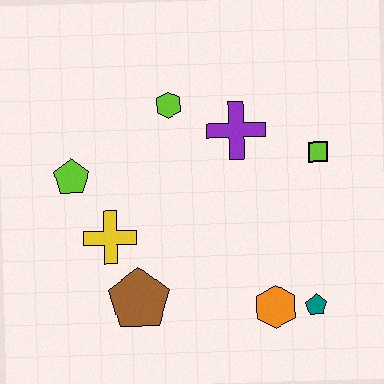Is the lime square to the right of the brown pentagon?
Yes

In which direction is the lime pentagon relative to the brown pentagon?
The lime pentagon is above the brown pentagon.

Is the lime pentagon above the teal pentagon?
Yes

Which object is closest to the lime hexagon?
The purple cross is closest to the lime hexagon.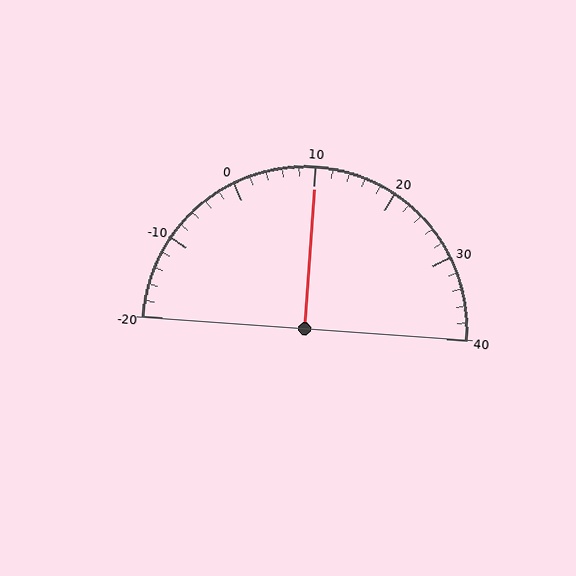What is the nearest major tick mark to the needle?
The nearest major tick mark is 10.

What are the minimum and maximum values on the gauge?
The gauge ranges from -20 to 40.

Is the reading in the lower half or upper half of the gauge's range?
The reading is in the upper half of the range (-20 to 40).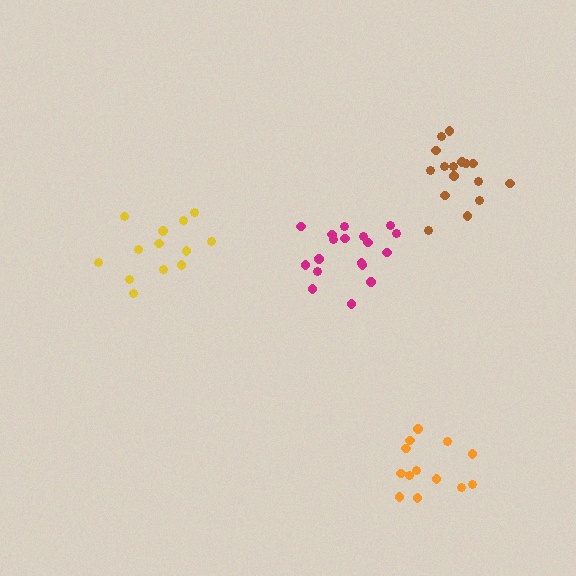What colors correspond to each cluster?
The clusters are colored: orange, magenta, yellow, brown.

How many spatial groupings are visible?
There are 4 spatial groupings.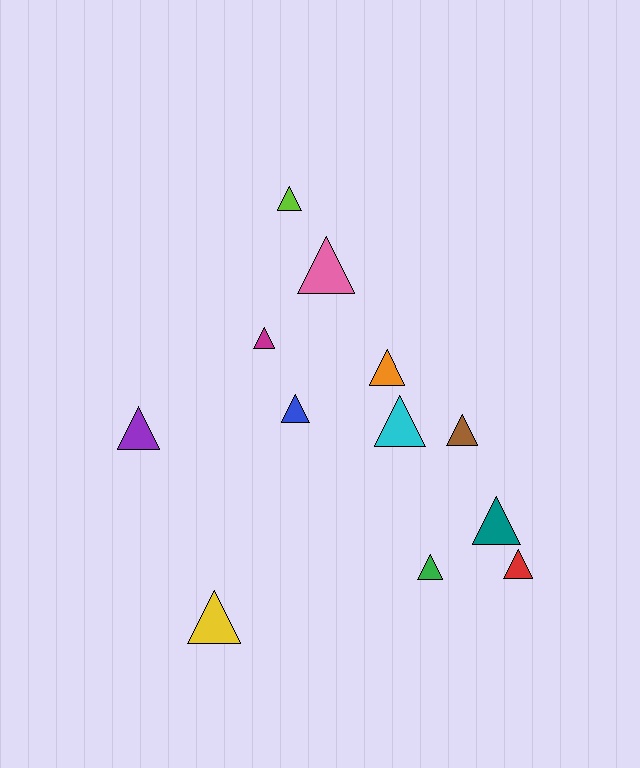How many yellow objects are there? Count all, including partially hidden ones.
There is 1 yellow object.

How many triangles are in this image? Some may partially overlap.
There are 12 triangles.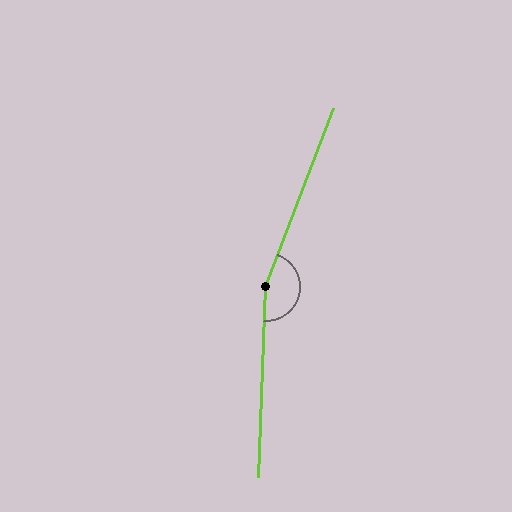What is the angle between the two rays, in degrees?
Approximately 161 degrees.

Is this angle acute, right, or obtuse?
It is obtuse.